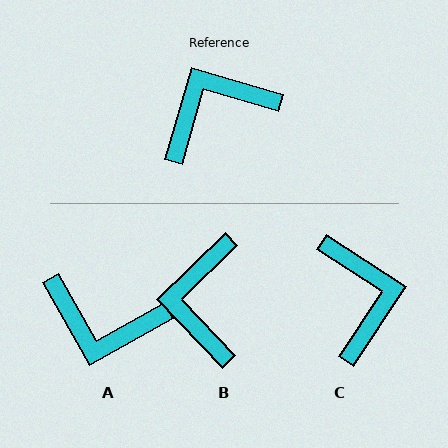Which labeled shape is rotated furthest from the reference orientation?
A, about 136 degrees away.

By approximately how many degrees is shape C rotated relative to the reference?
Approximately 107 degrees clockwise.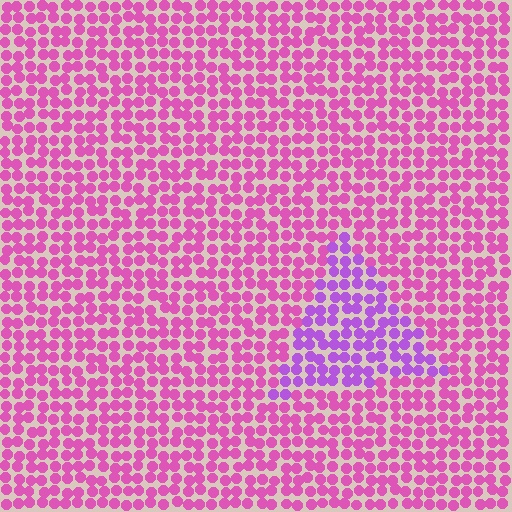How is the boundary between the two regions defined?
The boundary is defined purely by a slight shift in hue (about 35 degrees). Spacing, size, and orientation are identical on both sides.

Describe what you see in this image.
The image is filled with small pink elements in a uniform arrangement. A triangle-shaped region is visible where the elements are tinted to a slightly different hue, forming a subtle color boundary.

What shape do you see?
I see a triangle.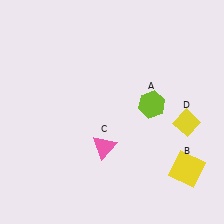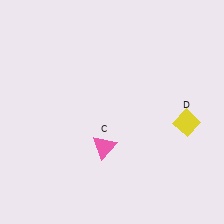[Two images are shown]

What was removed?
The lime hexagon (A), the yellow square (B) were removed in Image 2.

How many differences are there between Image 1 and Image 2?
There are 2 differences between the two images.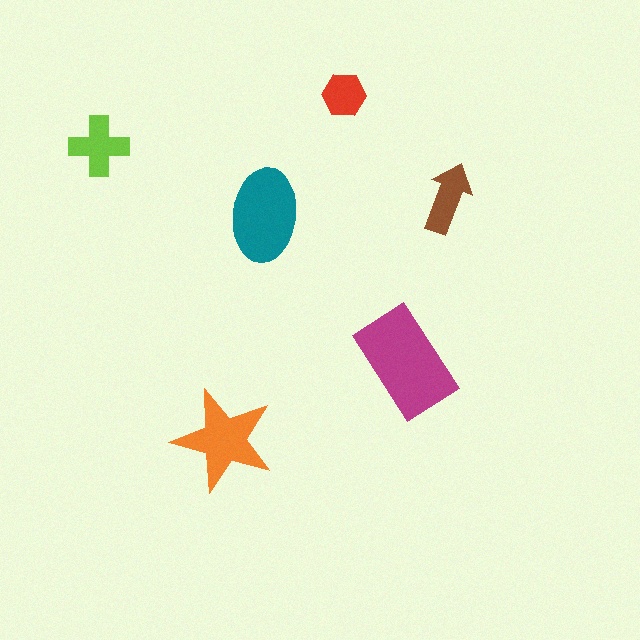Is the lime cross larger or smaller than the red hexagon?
Larger.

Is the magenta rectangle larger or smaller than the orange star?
Larger.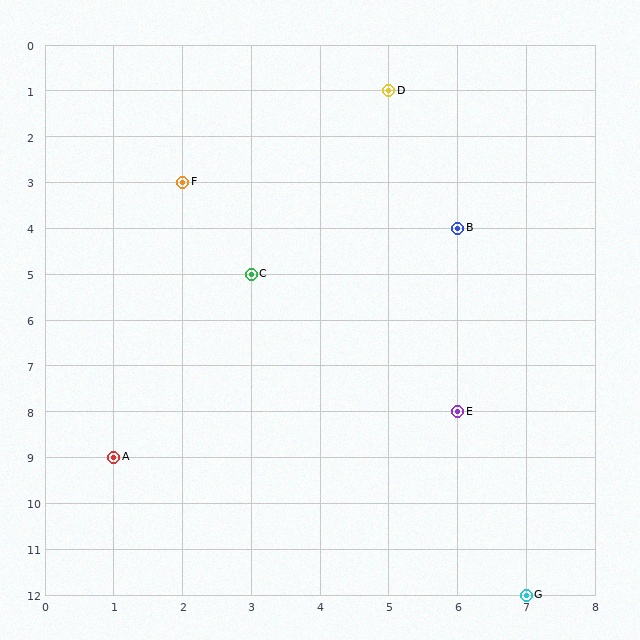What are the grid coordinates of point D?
Point D is at grid coordinates (5, 1).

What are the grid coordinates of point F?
Point F is at grid coordinates (2, 3).